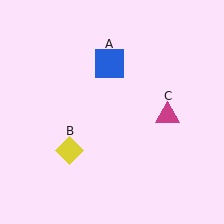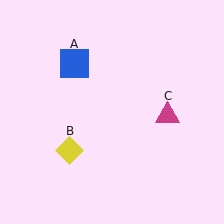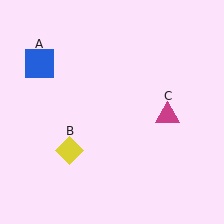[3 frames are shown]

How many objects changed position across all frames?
1 object changed position: blue square (object A).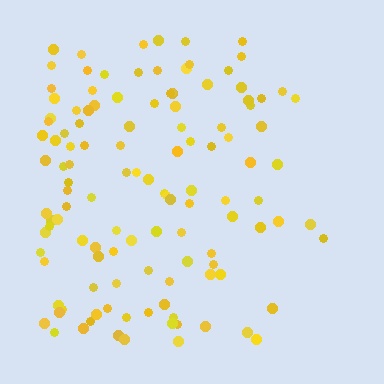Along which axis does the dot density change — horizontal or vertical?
Horizontal.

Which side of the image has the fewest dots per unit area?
The right.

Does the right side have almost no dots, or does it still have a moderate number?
Still a moderate number, just noticeably fewer than the left.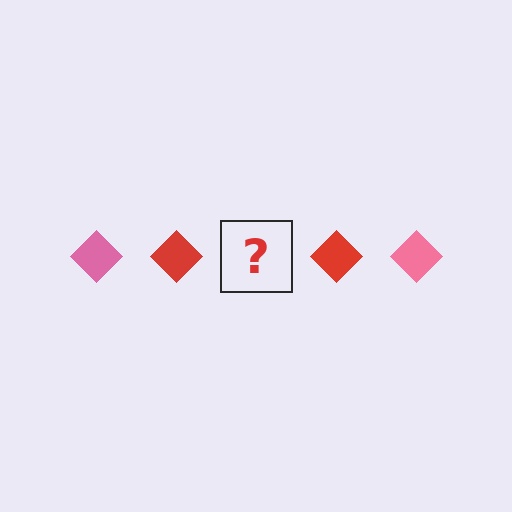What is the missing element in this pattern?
The missing element is a pink diamond.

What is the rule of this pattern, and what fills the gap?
The rule is that the pattern cycles through pink, red diamonds. The gap should be filled with a pink diamond.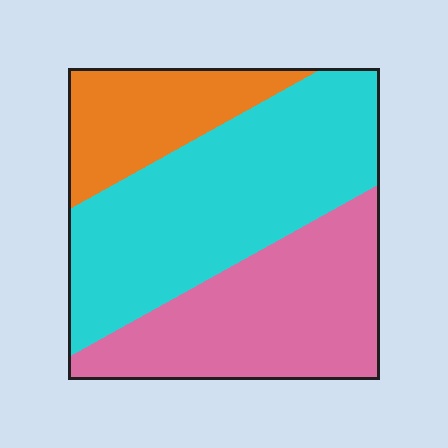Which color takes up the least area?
Orange, at roughly 20%.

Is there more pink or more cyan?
Cyan.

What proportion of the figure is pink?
Pink takes up about one third (1/3) of the figure.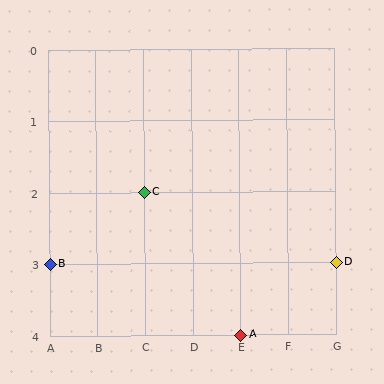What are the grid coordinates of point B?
Point B is at grid coordinates (A, 3).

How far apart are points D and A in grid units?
Points D and A are 2 columns and 1 row apart (about 2.2 grid units diagonally).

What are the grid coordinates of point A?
Point A is at grid coordinates (E, 4).